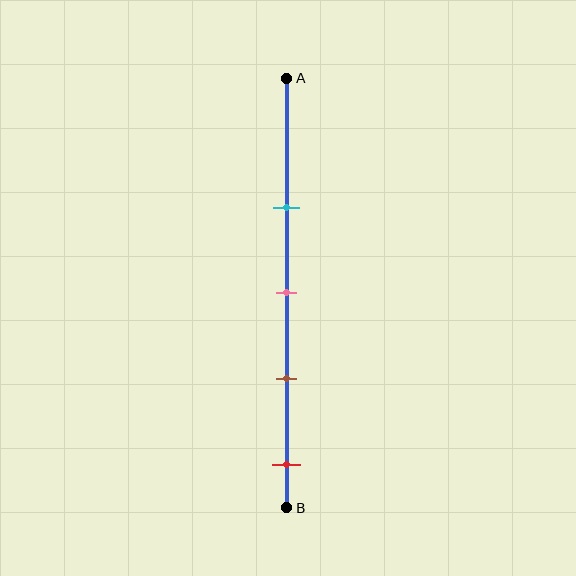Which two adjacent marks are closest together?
The pink and brown marks are the closest adjacent pair.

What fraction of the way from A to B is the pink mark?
The pink mark is approximately 50% (0.5) of the way from A to B.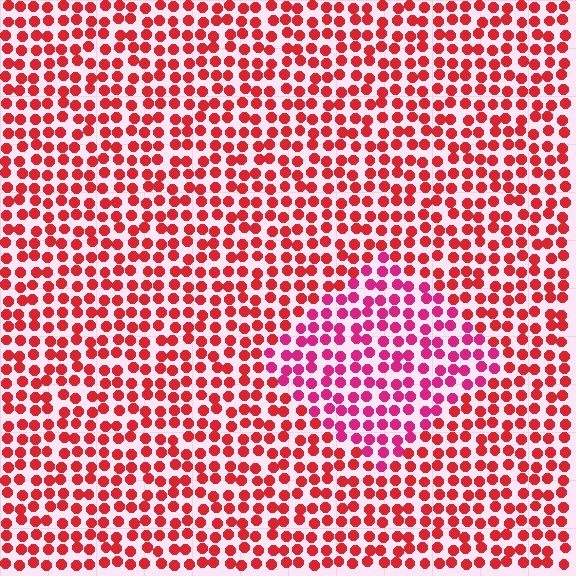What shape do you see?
I see a diamond.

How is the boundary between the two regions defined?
The boundary is defined purely by a slight shift in hue (about 29 degrees). Spacing, size, and orientation are identical on both sides.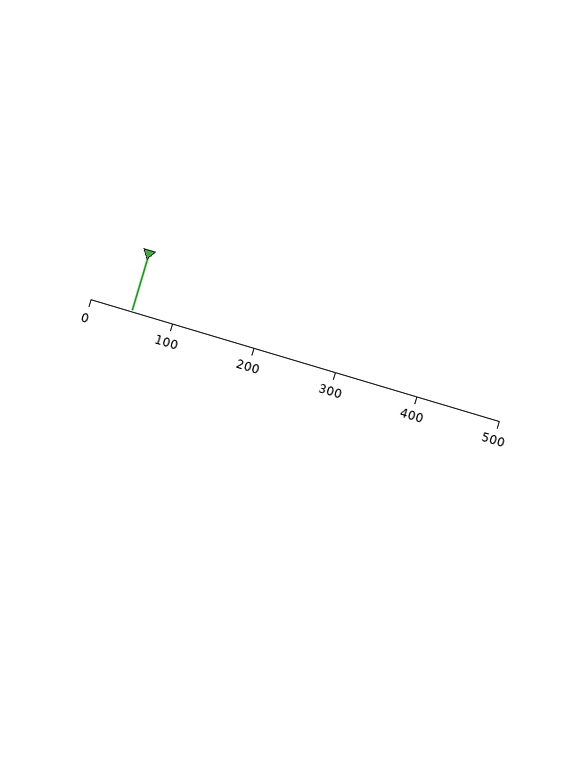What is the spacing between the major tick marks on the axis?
The major ticks are spaced 100 apart.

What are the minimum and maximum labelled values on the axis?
The axis runs from 0 to 500.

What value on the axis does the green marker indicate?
The marker indicates approximately 50.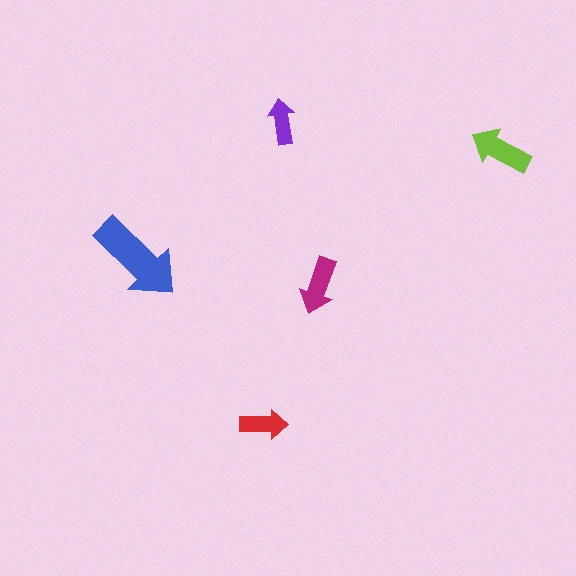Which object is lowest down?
The red arrow is bottommost.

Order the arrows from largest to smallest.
the blue one, the lime one, the magenta one, the red one, the purple one.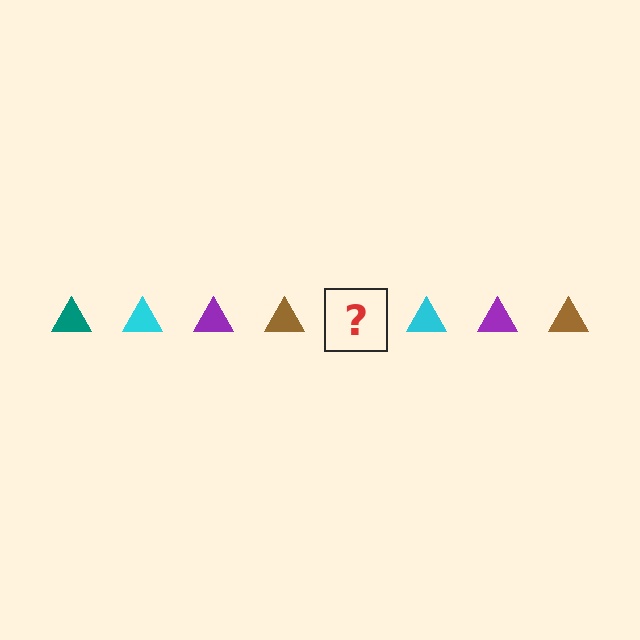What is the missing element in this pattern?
The missing element is a teal triangle.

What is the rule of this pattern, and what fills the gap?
The rule is that the pattern cycles through teal, cyan, purple, brown triangles. The gap should be filled with a teal triangle.